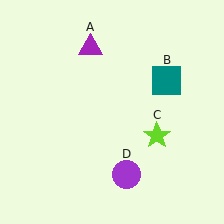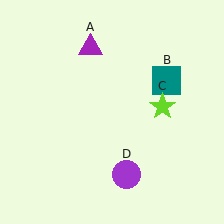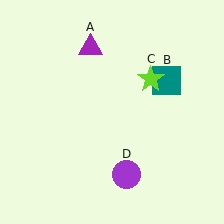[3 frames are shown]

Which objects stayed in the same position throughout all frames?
Purple triangle (object A) and teal square (object B) and purple circle (object D) remained stationary.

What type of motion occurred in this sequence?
The lime star (object C) rotated counterclockwise around the center of the scene.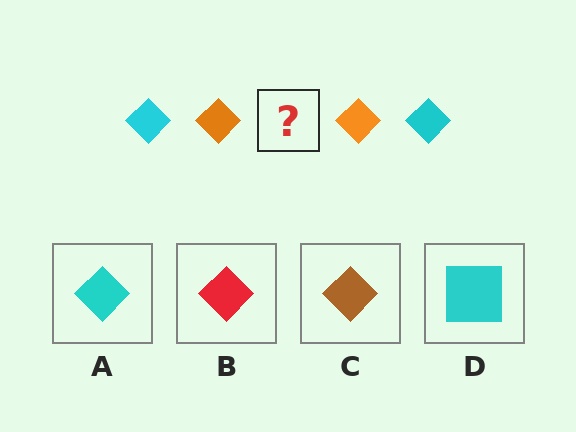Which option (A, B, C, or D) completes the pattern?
A.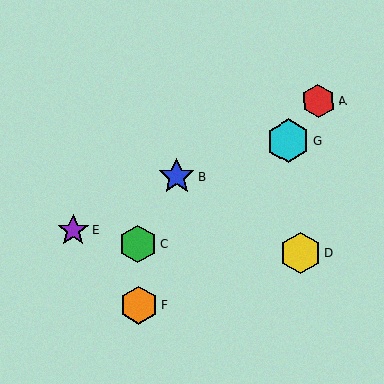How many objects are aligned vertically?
2 objects (C, F) are aligned vertically.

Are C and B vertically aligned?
No, C is at x≈138 and B is at x≈177.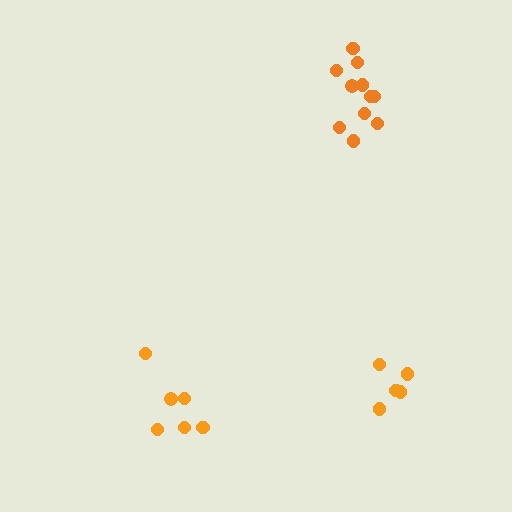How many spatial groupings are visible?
There are 3 spatial groupings.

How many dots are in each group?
Group 1: 5 dots, Group 2: 6 dots, Group 3: 11 dots (22 total).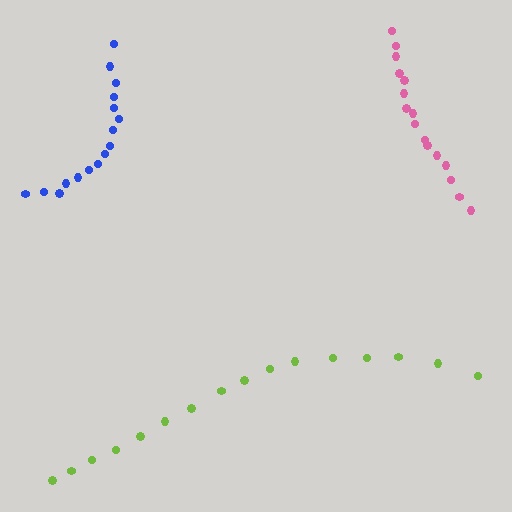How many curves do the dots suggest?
There are 3 distinct paths.